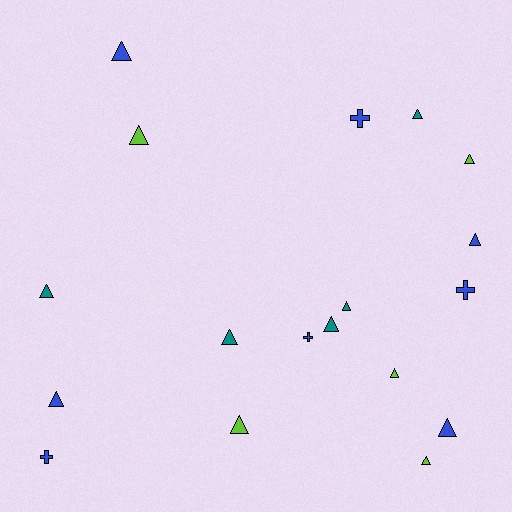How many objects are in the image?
There are 18 objects.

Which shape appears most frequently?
Triangle, with 14 objects.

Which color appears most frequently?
Blue, with 8 objects.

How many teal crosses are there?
There are no teal crosses.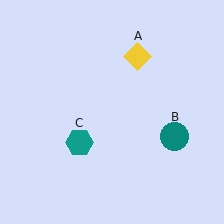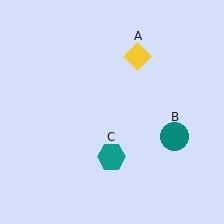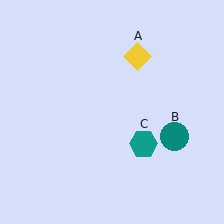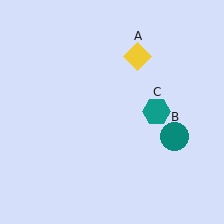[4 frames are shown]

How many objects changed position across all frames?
1 object changed position: teal hexagon (object C).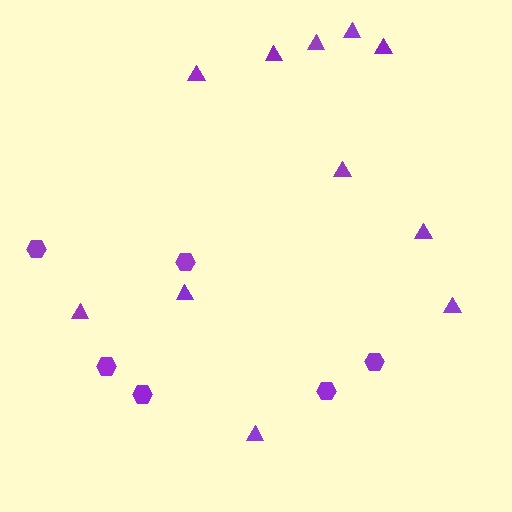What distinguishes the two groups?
There are 2 groups: one group of triangles (11) and one group of hexagons (6).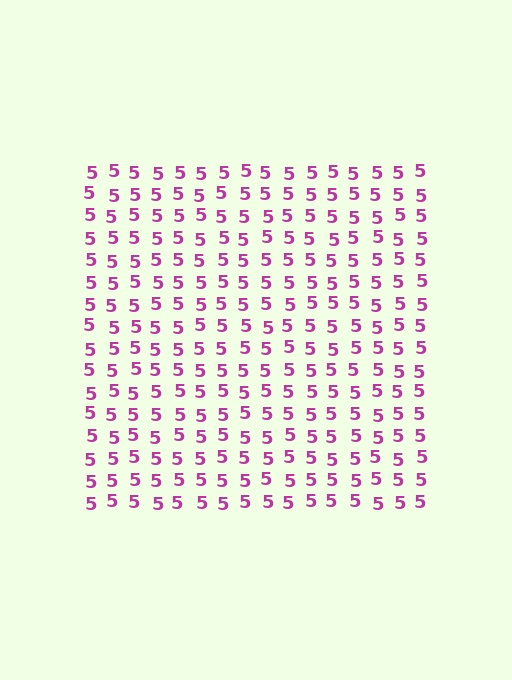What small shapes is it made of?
It is made of small digit 5's.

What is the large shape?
The large shape is a square.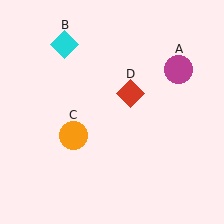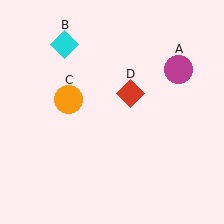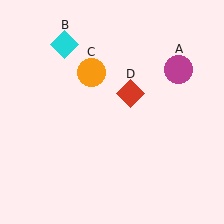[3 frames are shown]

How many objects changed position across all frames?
1 object changed position: orange circle (object C).